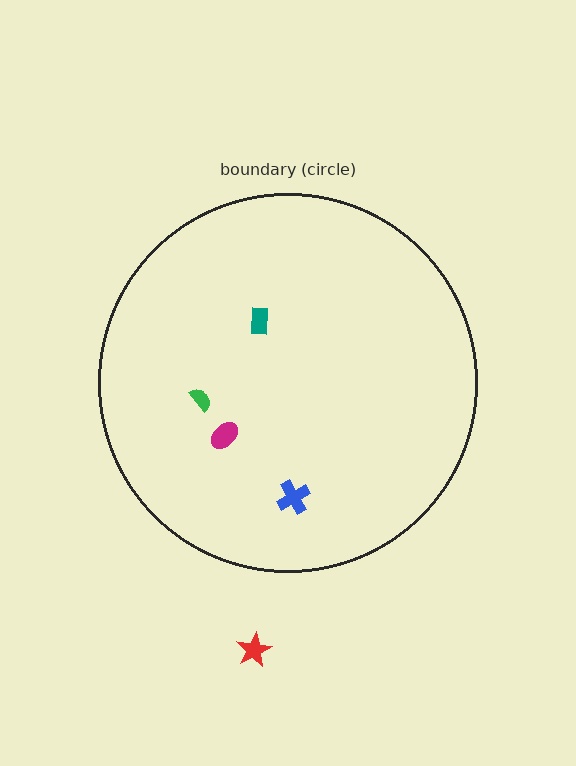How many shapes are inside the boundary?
4 inside, 1 outside.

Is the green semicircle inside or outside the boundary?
Inside.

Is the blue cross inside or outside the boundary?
Inside.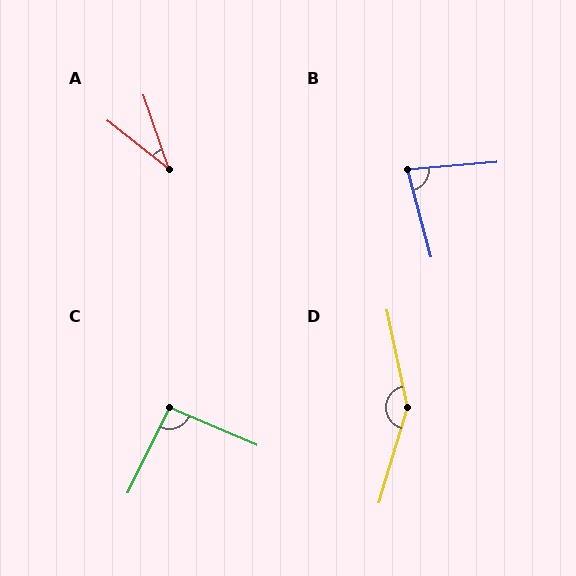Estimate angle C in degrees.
Approximately 93 degrees.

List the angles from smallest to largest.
A (33°), B (80°), C (93°), D (152°).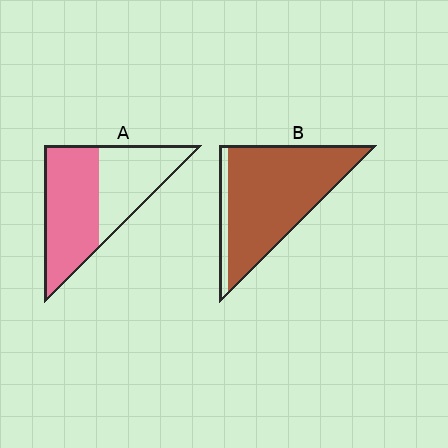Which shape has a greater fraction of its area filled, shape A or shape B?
Shape B.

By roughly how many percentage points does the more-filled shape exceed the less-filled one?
By roughly 30 percentage points (B over A).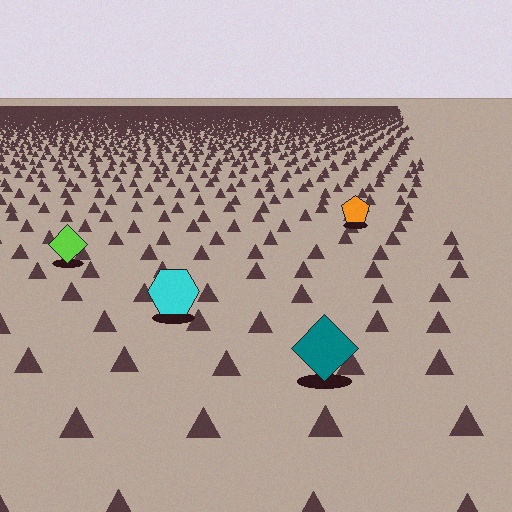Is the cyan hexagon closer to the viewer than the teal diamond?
No. The teal diamond is closer — you can tell from the texture gradient: the ground texture is coarser near it.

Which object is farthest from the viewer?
The orange pentagon is farthest from the viewer. It appears smaller and the ground texture around it is denser.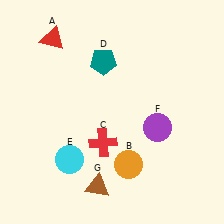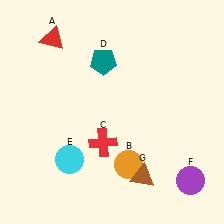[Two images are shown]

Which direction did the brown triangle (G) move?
The brown triangle (G) moved right.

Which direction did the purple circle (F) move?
The purple circle (F) moved down.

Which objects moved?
The objects that moved are: the purple circle (F), the brown triangle (G).